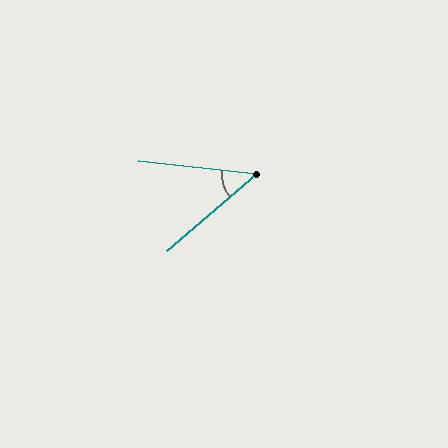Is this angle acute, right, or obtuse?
It is acute.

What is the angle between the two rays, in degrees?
Approximately 47 degrees.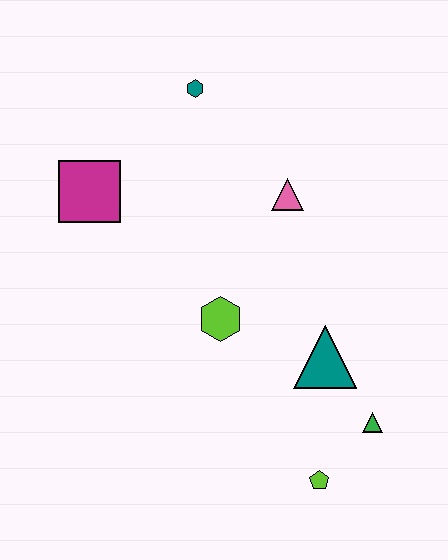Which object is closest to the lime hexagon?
The teal triangle is closest to the lime hexagon.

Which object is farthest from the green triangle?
The teal hexagon is farthest from the green triangle.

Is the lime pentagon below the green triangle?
Yes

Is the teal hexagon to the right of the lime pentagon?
No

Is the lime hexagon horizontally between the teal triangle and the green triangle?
No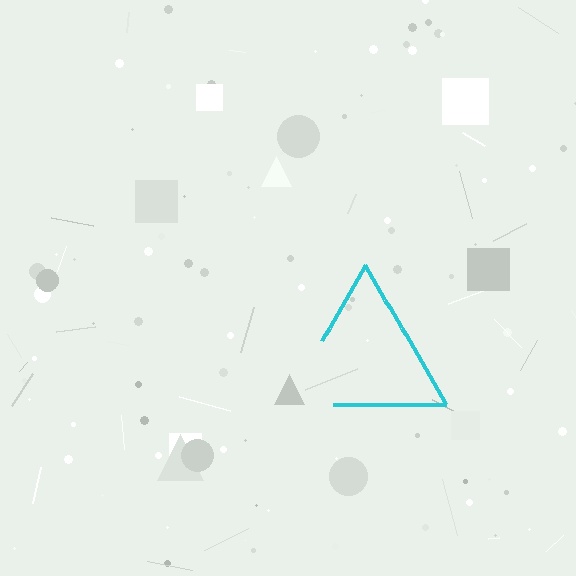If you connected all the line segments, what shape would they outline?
They would outline a triangle.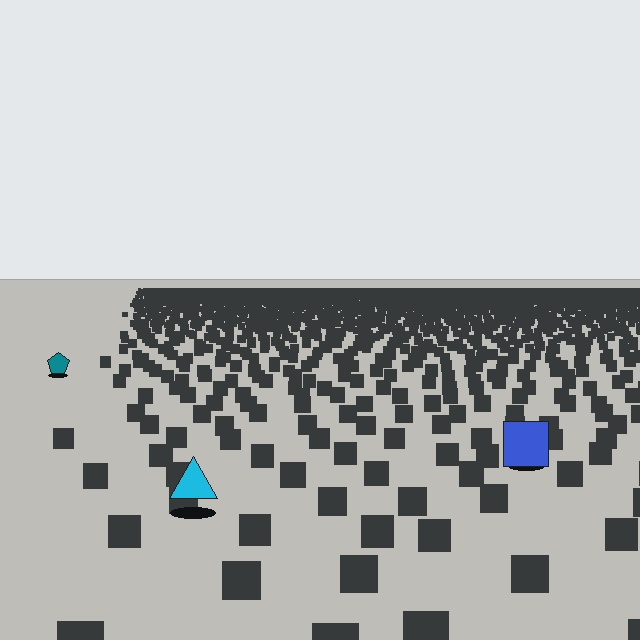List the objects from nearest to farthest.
From nearest to farthest: the cyan triangle, the blue square, the teal pentagon.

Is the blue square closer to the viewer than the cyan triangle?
No. The cyan triangle is closer — you can tell from the texture gradient: the ground texture is coarser near it.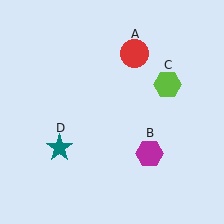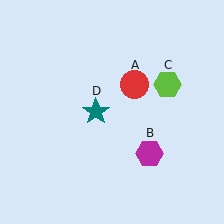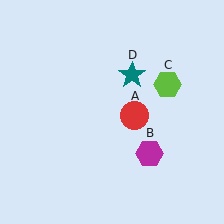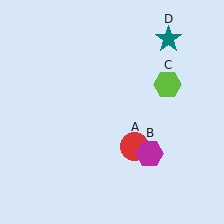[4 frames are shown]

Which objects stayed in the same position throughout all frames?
Magenta hexagon (object B) and lime hexagon (object C) remained stationary.